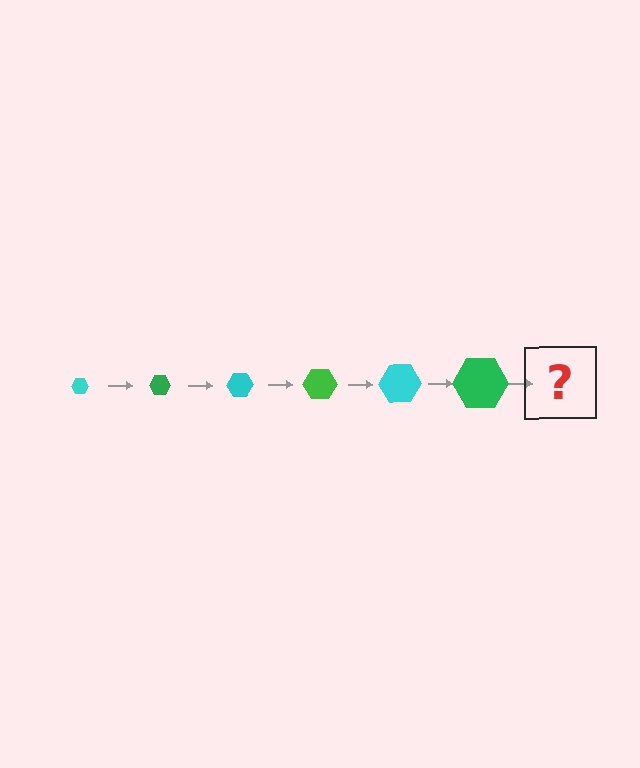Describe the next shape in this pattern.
It should be a cyan hexagon, larger than the previous one.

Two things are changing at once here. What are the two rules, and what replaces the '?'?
The two rules are that the hexagon grows larger each step and the color cycles through cyan and green. The '?' should be a cyan hexagon, larger than the previous one.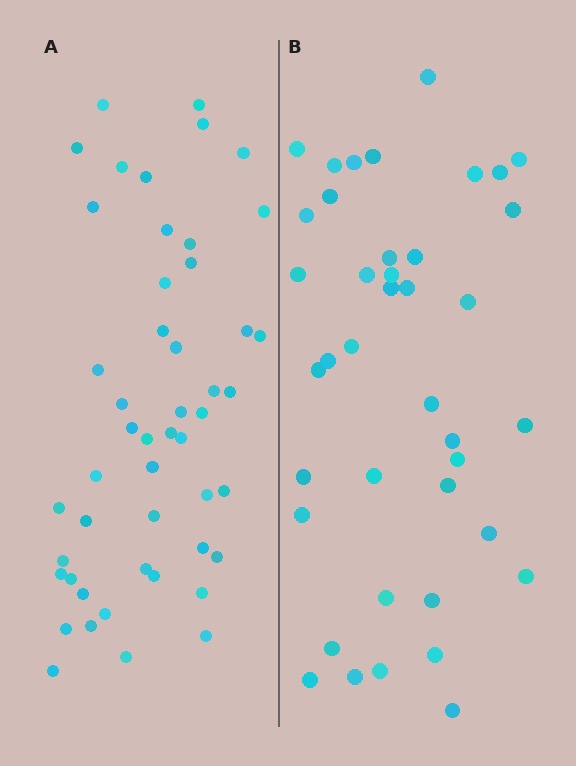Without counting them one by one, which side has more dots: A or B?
Region A (the left region) has more dots.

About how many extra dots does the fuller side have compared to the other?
Region A has roughly 8 or so more dots than region B.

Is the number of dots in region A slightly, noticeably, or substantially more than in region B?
Region A has only slightly more — the two regions are fairly close. The ratio is roughly 1.2 to 1.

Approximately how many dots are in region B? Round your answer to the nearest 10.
About 40 dots.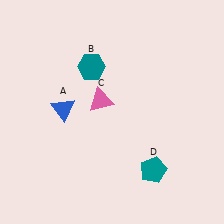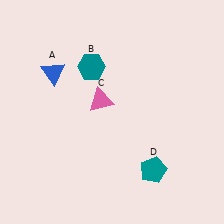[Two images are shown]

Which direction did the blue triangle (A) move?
The blue triangle (A) moved up.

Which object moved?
The blue triangle (A) moved up.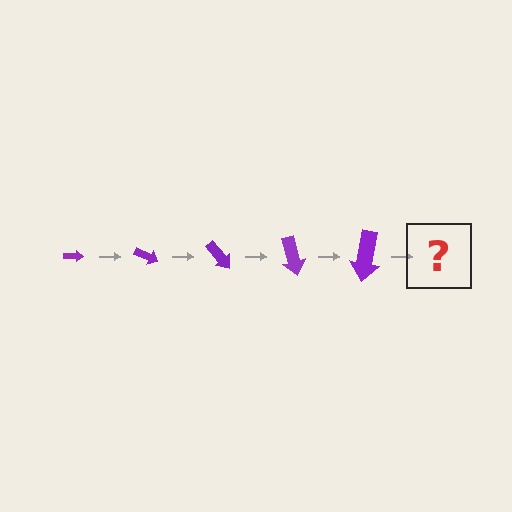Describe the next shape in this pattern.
It should be an arrow, larger than the previous one and rotated 125 degrees from the start.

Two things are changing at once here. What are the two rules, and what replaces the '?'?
The two rules are that the arrow grows larger each step and it rotates 25 degrees each step. The '?' should be an arrow, larger than the previous one and rotated 125 degrees from the start.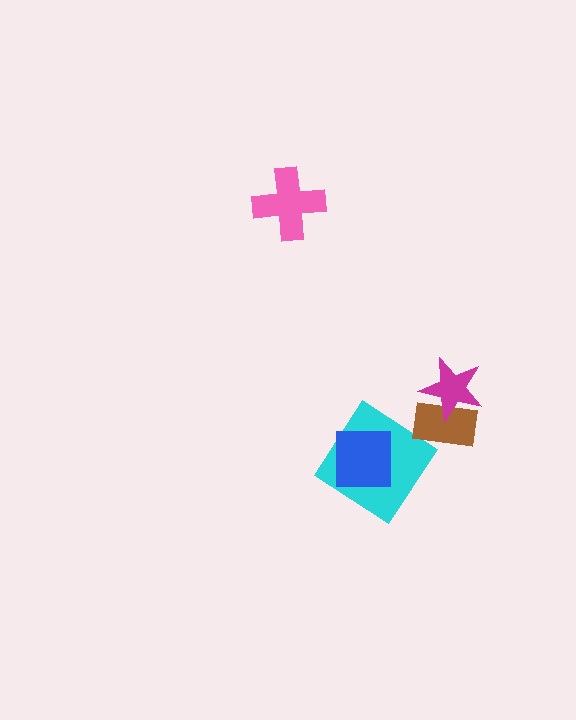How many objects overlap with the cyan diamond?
1 object overlaps with the cyan diamond.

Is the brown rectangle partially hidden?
Yes, it is partially covered by another shape.